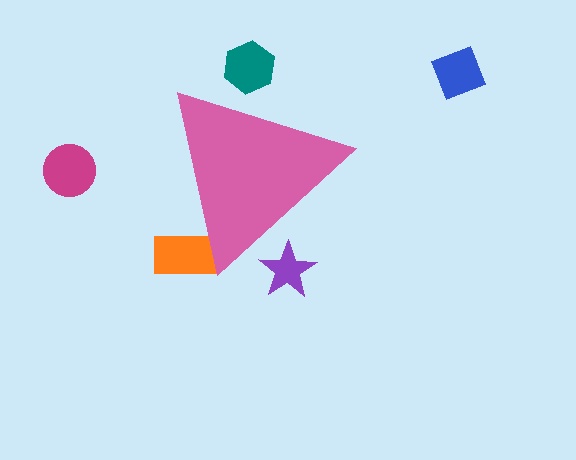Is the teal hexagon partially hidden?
Yes, the teal hexagon is partially hidden behind the pink triangle.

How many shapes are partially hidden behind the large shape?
3 shapes are partially hidden.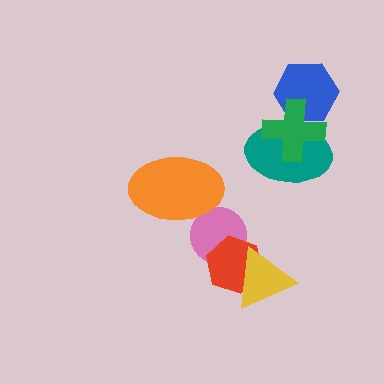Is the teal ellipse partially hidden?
Yes, it is partially covered by another shape.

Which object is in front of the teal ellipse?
The green cross is in front of the teal ellipse.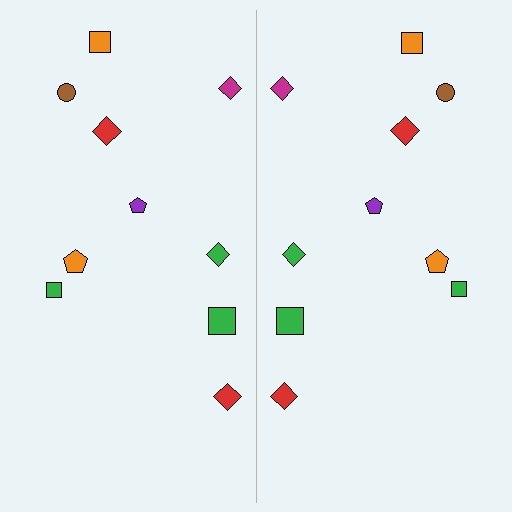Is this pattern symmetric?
Yes, this pattern has bilateral (reflection) symmetry.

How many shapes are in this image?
There are 20 shapes in this image.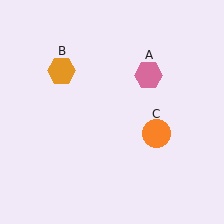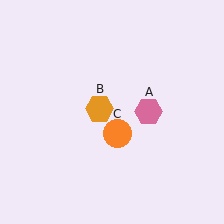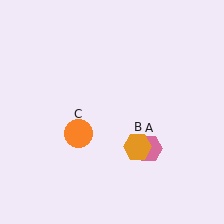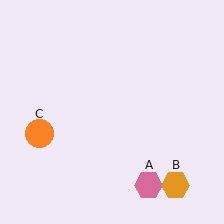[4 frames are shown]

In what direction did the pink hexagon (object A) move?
The pink hexagon (object A) moved down.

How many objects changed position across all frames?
3 objects changed position: pink hexagon (object A), orange hexagon (object B), orange circle (object C).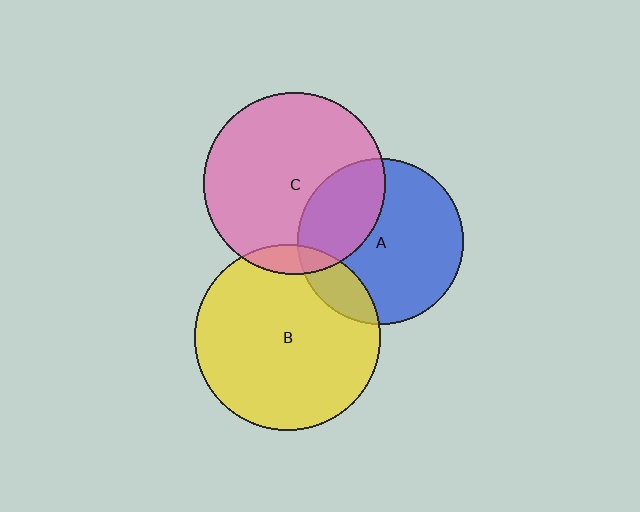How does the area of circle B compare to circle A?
Approximately 1.3 times.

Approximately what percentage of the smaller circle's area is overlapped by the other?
Approximately 30%.